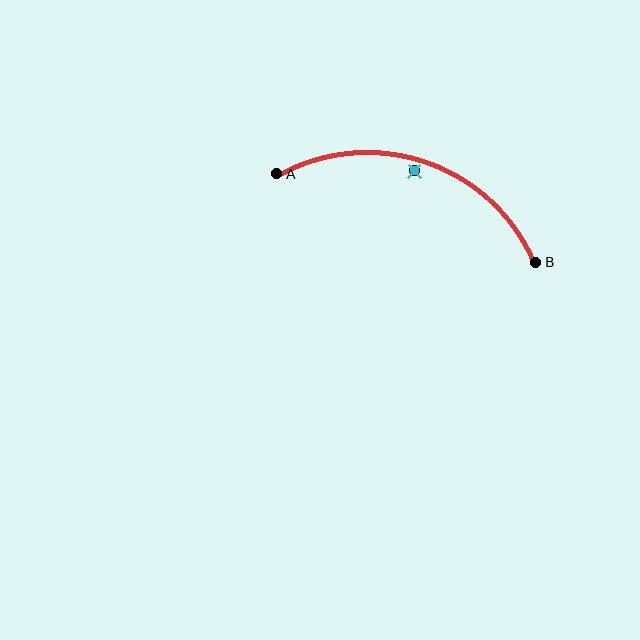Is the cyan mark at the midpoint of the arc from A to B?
No — the cyan mark does not lie on the arc at all. It sits slightly inside the curve.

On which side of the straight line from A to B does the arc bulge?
The arc bulges above the straight line connecting A and B.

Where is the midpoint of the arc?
The arc midpoint is the point on the curve farthest from the straight line joining A and B. It sits above that line.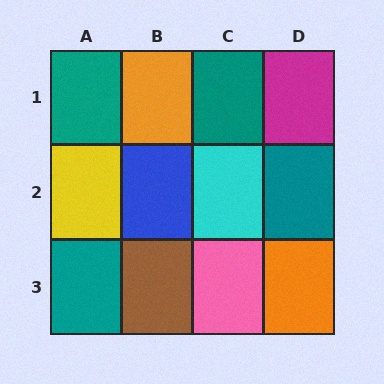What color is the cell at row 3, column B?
Brown.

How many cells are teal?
4 cells are teal.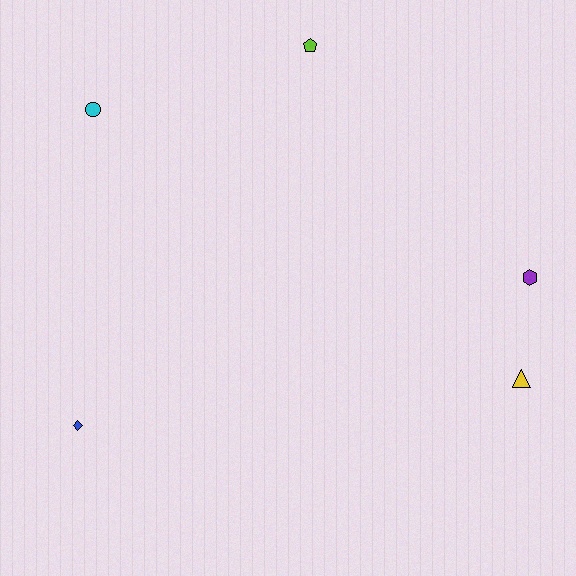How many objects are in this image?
There are 5 objects.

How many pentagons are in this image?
There is 1 pentagon.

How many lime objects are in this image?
There is 1 lime object.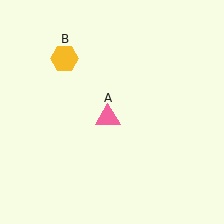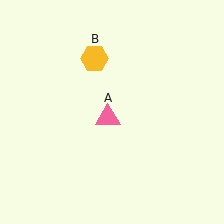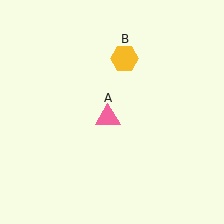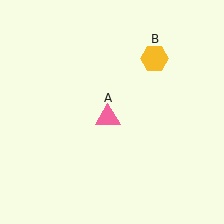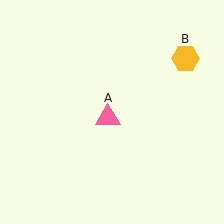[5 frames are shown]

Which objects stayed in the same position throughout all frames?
Pink triangle (object A) remained stationary.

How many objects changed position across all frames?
1 object changed position: yellow hexagon (object B).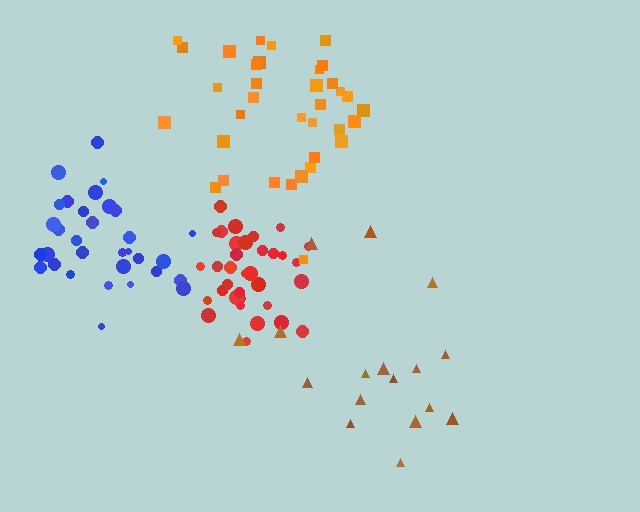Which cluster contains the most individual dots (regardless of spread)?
Orange (35).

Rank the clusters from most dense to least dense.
red, blue, orange, brown.